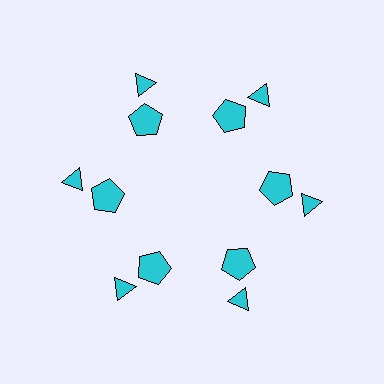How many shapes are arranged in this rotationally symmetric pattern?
There are 12 shapes, arranged in 6 groups of 2.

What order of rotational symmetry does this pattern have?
This pattern has 6-fold rotational symmetry.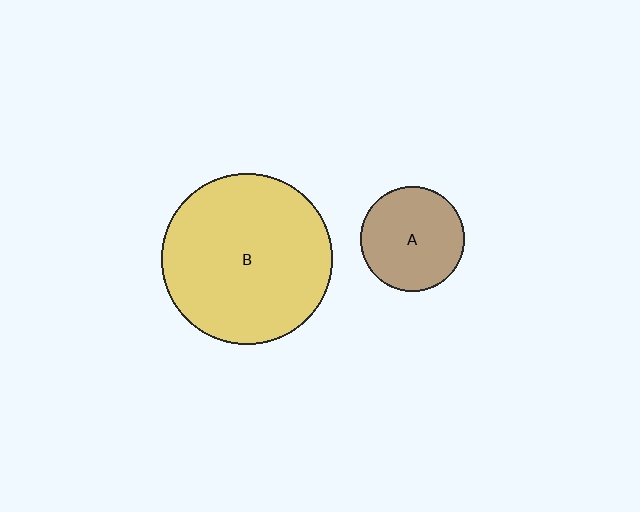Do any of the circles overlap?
No, none of the circles overlap.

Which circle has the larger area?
Circle B (yellow).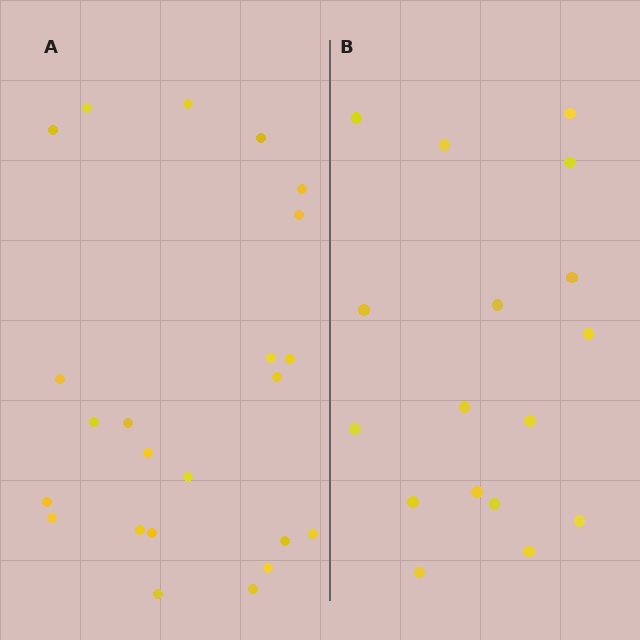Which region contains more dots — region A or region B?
Region A (the left region) has more dots.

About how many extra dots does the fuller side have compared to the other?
Region A has about 6 more dots than region B.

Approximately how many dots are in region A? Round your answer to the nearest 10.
About 20 dots. (The exact count is 23, which rounds to 20.)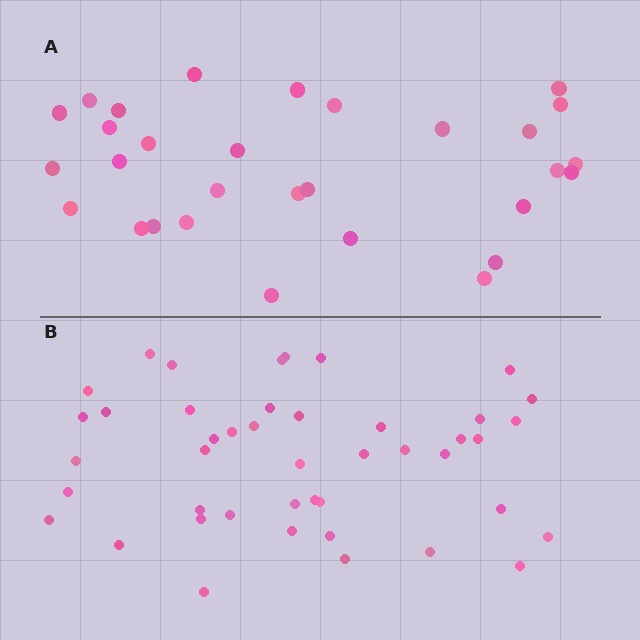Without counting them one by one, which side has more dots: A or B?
Region B (the bottom region) has more dots.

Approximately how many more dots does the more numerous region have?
Region B has approximately 15 more dots than region A.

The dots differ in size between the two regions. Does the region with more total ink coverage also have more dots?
No. Region A has more total ink coverage because its dots are larger, but region B actually contains more individual dots. Total area can be misleading — the number of items is what matters here.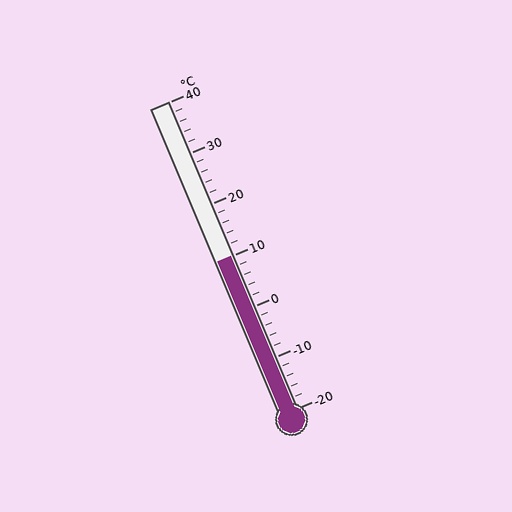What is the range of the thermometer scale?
The thermometer scale ranges from -20°C to 40°C.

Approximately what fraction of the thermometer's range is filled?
The thermometer is filled to approximately 50% of its range.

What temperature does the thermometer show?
The thermometer shows approximately 10°C.